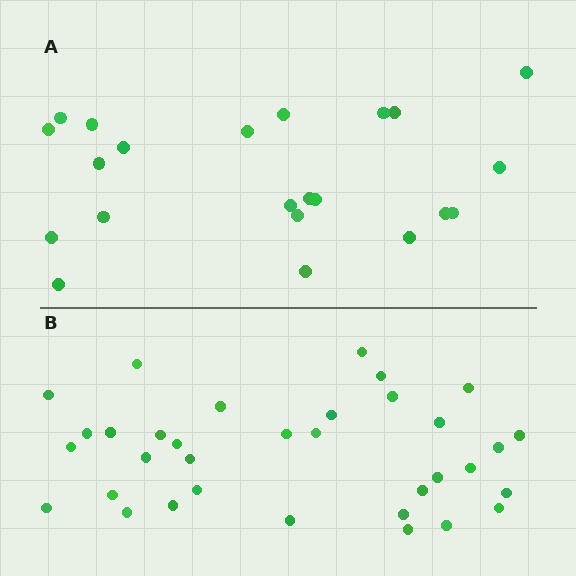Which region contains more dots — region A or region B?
Region B (the bottom region) has more dots.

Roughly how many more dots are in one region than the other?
Region B has roughly 12 or so more dots than region A.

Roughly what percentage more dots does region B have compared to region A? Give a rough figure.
About 55% more.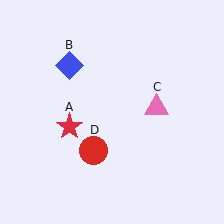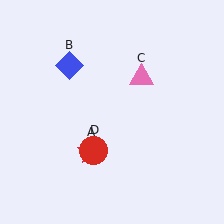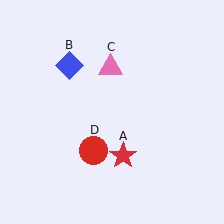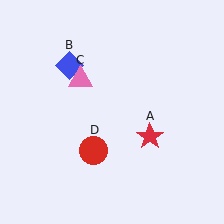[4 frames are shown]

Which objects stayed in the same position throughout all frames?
Blue diamond (object B) and red circle (object D) remained stationary.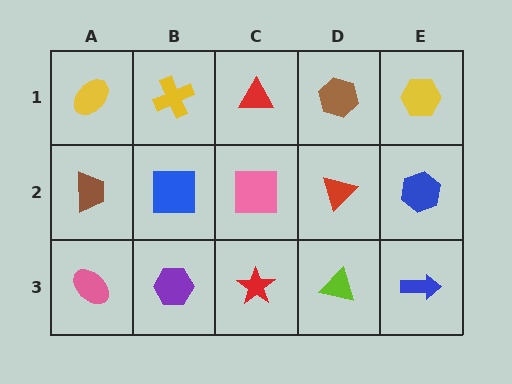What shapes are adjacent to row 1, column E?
A blue hexagon (row 2, column E), a brown hexagon (row 1, column D).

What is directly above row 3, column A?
A brown trapezoid.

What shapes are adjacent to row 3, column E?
A blue hexagon (row 2, column E), a lime triangle (row 3, column D).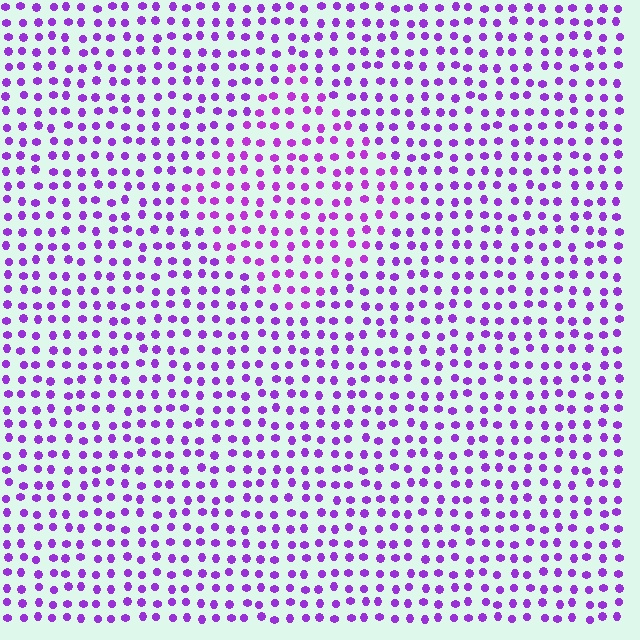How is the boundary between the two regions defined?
The boundary is defined purely by a slight shift in hue (about 14 degrees). Spacing, size, and orientation are identical on both sides.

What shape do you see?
I see a diamond.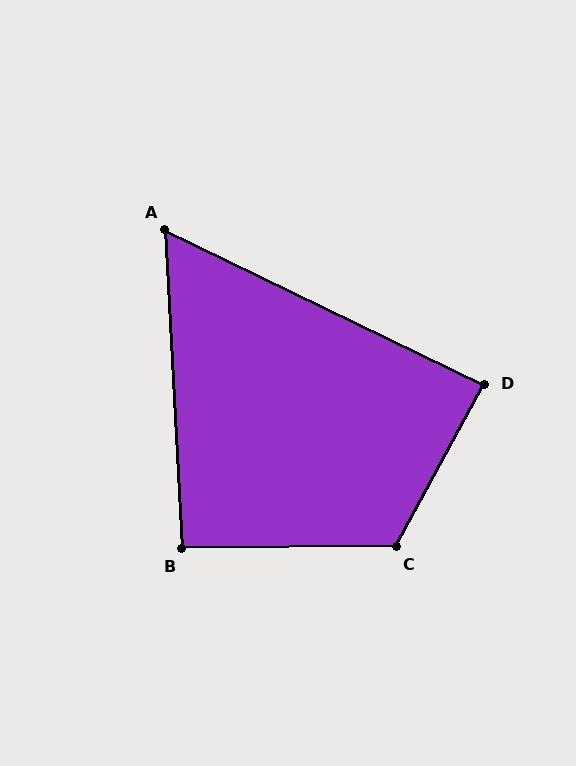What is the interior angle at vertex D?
Approximately 87 degrees (approximately right).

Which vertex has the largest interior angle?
C, at approximately 119 degrees.